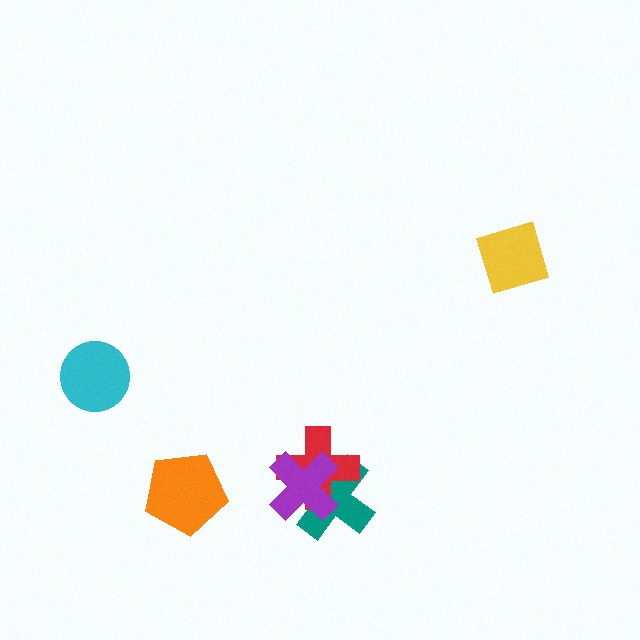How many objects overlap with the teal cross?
2 objects overlap with the teal cross.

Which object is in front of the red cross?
The purple cross is in front of the red cross.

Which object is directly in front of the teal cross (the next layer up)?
The red cross is directly in front of the teal cross.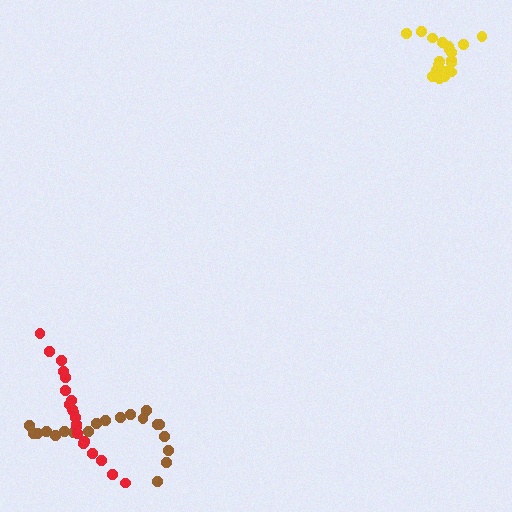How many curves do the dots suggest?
There are 3 distinct paths.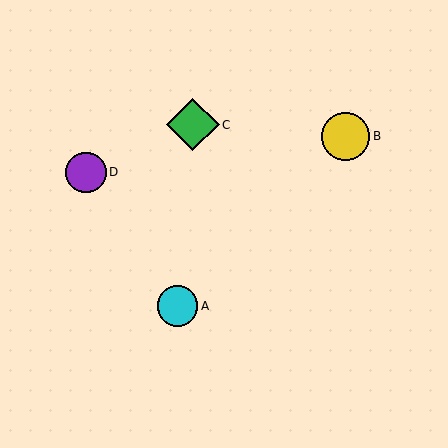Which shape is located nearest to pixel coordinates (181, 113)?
The green diamond (labeled C) at (193, 125) is nearest to that location.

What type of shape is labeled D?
Shape D is a purple circle.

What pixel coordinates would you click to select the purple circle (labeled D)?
Click at (86, 172) to select the purple circle D.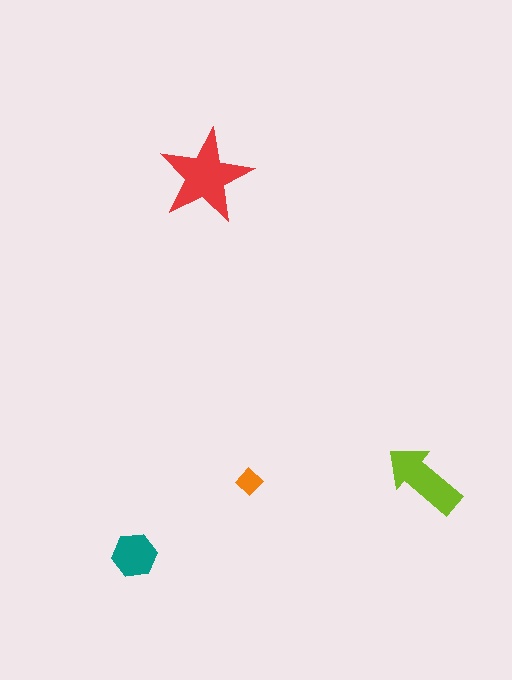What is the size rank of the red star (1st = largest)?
1st.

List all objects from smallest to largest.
The orange diamond, the teal hexagon, the lime arrow, the red star.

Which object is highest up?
The red star is topmost.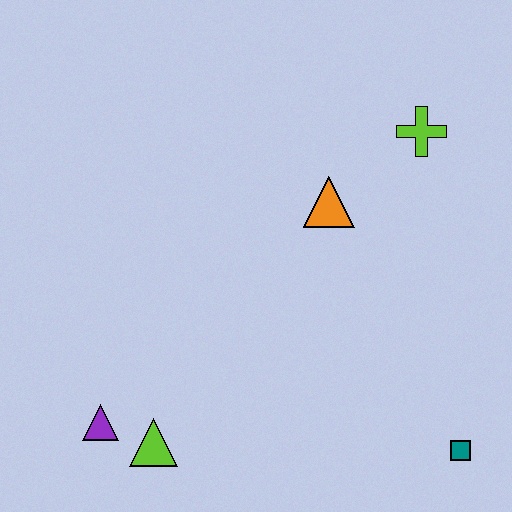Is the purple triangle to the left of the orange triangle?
Yes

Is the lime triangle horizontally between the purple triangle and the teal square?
Yes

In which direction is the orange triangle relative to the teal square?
The orange triangle is above the teal square.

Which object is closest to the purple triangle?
The lime triangle is closest to the purple triangle.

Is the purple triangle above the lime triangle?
Yes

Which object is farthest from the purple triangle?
The lime cross is farthest from the purple triangle.